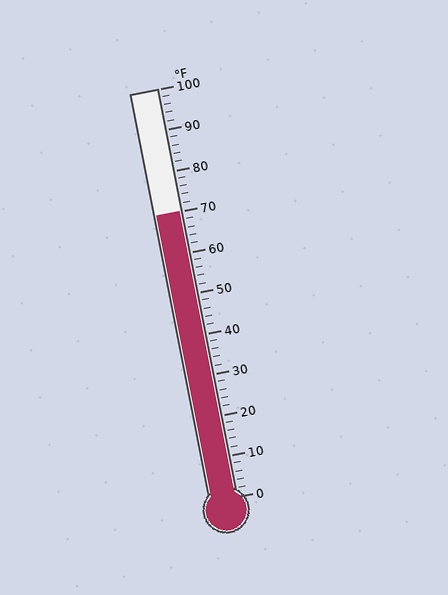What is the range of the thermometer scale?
The thermometer scale ranges from 0°F to 100°F.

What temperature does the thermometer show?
The thermometer shows approximately 70°F.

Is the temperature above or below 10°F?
The temperature is above 10°F.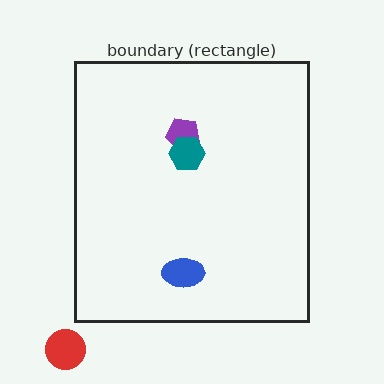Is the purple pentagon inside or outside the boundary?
Inside.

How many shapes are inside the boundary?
3 inside, 1 outside.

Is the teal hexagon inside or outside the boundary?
Inside.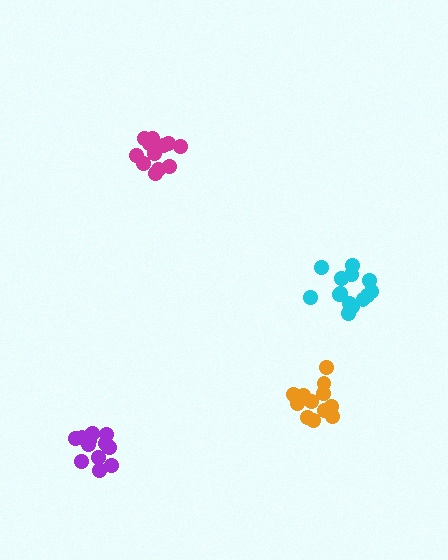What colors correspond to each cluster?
The clusters are colored: orange, magenta, cyan, purple.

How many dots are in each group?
Group 1: 12 dots, Group 2: 14 dots, Group 3: 14 dots, Group 4: 15 dots (55 total).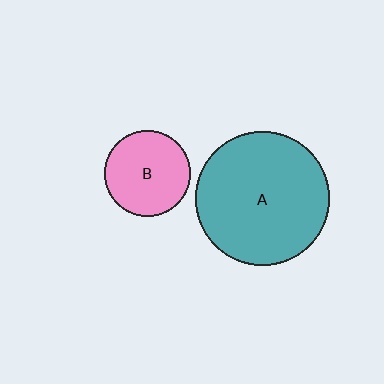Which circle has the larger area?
Circle A (teal).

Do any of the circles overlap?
No, none of the circles overlap.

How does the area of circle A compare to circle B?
Approximately 2.4 times.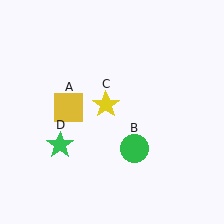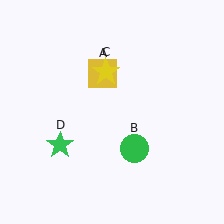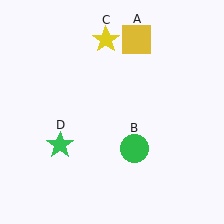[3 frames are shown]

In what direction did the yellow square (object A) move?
The yellow square (object A) moved up and to the right.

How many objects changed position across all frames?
2 objects changed position: yellow square (object A), yellow star (object C).